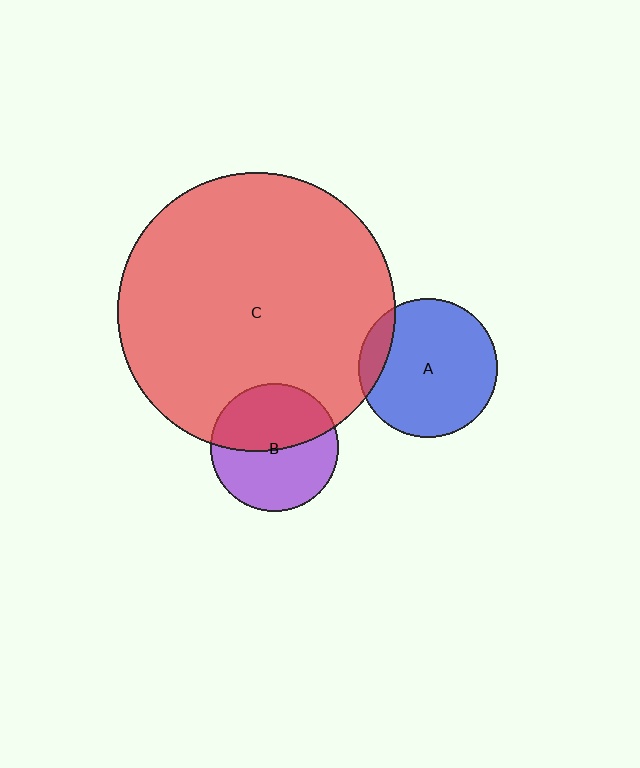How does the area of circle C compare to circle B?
Approximately 4.7 times.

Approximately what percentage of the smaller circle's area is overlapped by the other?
Approximately 10%.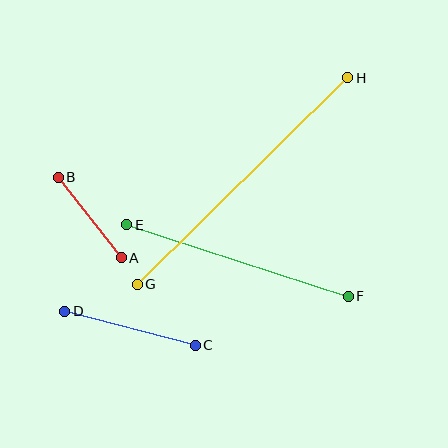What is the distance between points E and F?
The distance is approximately 233 pixels.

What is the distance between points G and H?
The distance is approximately 295 pixels.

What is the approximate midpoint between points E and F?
The midpoint is at approximately (237, 260) pixels.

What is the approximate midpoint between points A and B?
The midpoint is at approximately (90, 217) pixels.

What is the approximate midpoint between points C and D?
The midpoint is at approximately (130, 328) pixels.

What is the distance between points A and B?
The distance is approximately 102 pixels.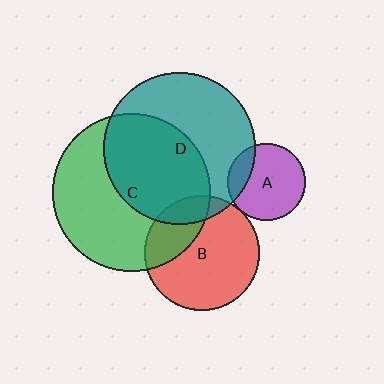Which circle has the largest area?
Circle C (green).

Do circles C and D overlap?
Yes.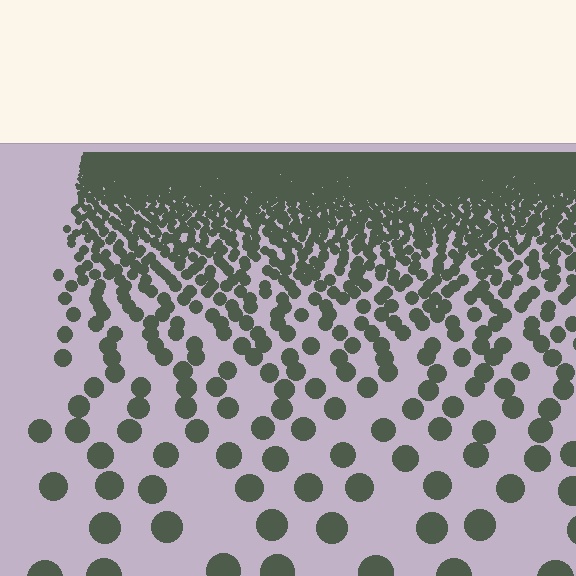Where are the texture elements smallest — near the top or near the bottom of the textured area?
Near the top.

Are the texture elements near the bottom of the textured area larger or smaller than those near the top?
Larger. Near the bottom, elements are closer to the viewer and appear at a bigger on-screen size.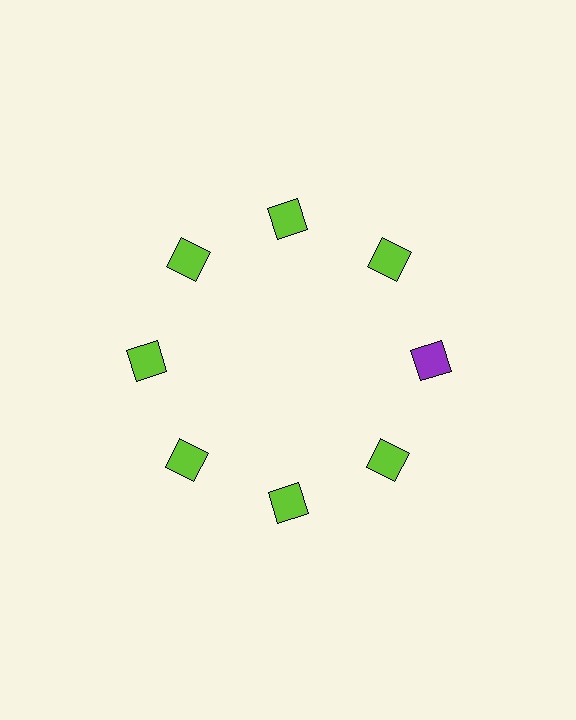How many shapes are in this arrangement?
There are 8 shapes arranged in a ring pattern.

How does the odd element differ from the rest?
It has a different color: purple instead of lime.